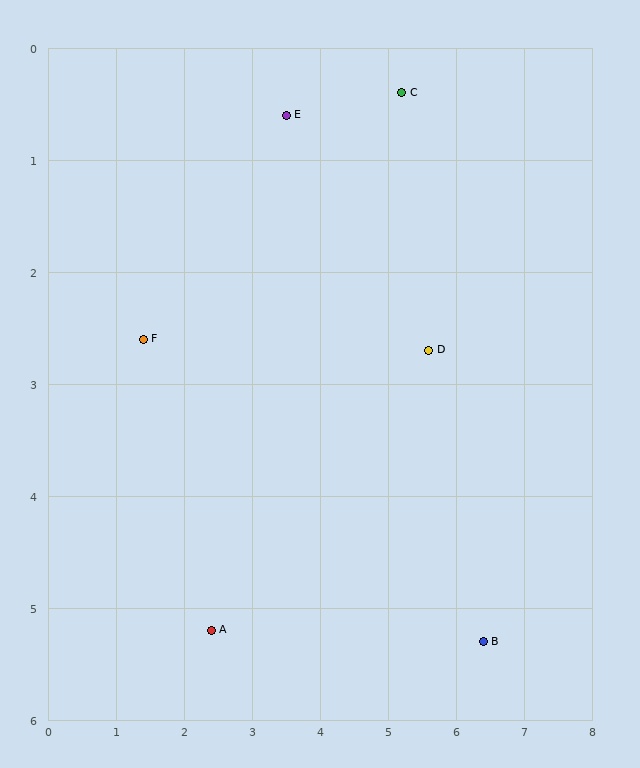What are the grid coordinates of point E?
Point E is at approximately (3.5, 0.6).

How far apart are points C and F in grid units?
Points C and F are about 4.4 grid units apart.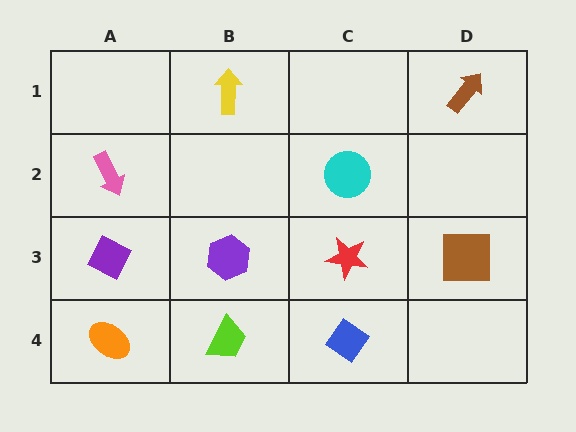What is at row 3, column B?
A purple hexagon.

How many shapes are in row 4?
3 shapes.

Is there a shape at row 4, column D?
No, that cell is empty.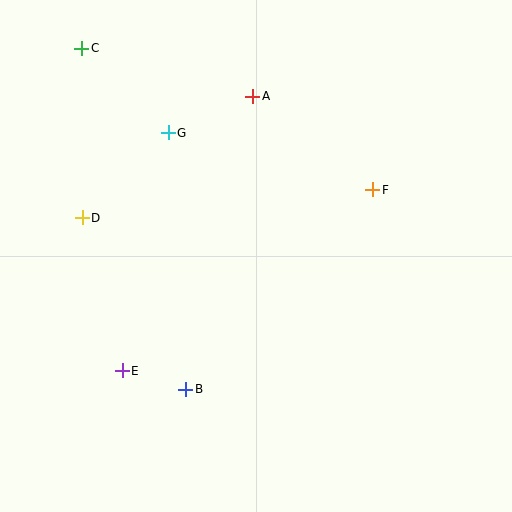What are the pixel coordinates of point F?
Point F is at (372, 190).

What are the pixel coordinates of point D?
Point D is at (82, 218).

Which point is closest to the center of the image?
Point F at (372, 190) is closest to the center.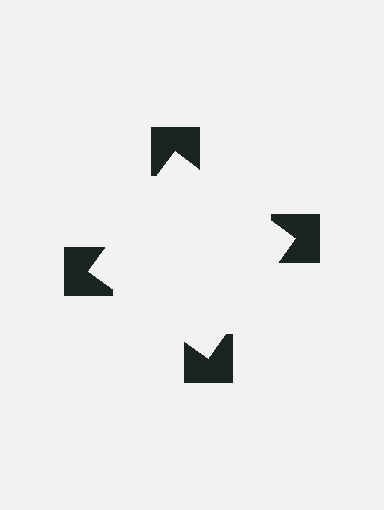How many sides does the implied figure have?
4 sides.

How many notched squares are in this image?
There are 4 — one at each vertex of the illusory square.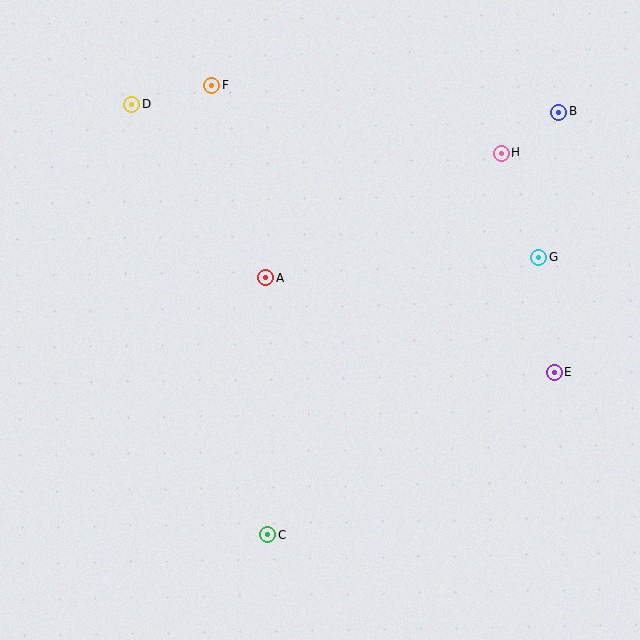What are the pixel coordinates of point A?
Point A is at (266, 278).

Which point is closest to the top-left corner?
Point D is closest to the top-left corner.